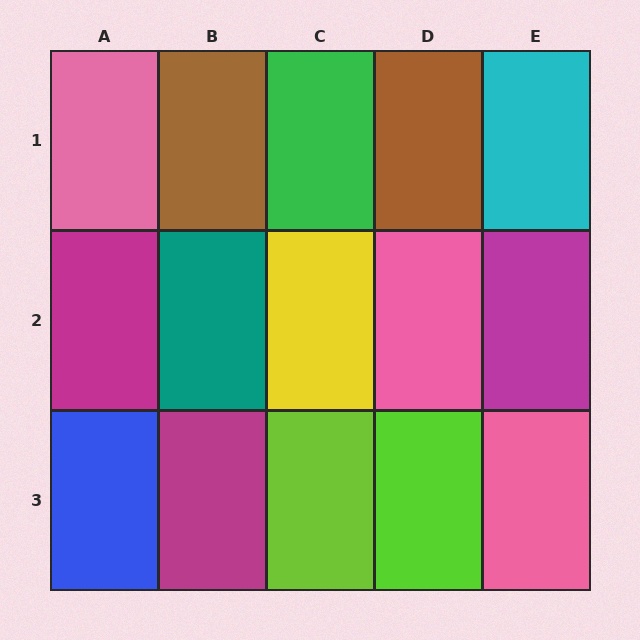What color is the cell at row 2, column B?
Teal.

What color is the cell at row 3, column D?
Lime.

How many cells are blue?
1 cell is blue.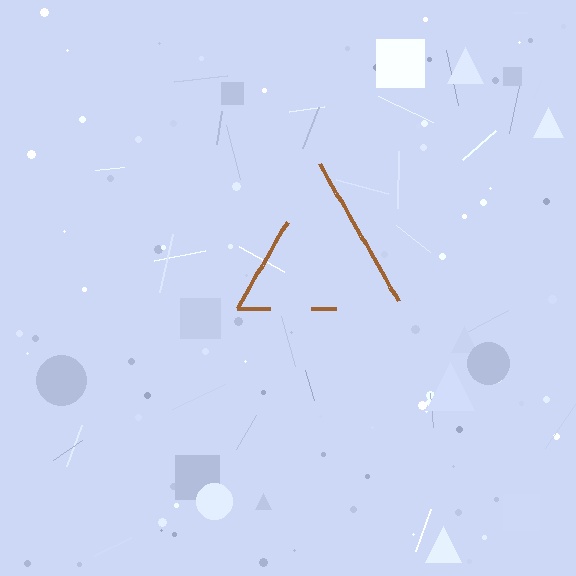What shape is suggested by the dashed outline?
The dashed outline suggests a triangle.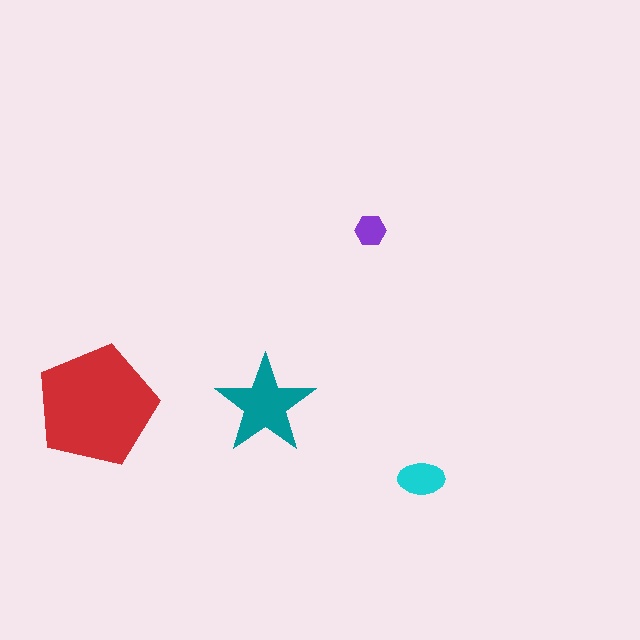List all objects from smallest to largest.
The purple hexagon, the cyan ellipse, the teal star, the red pentagon.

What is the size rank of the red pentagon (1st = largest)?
1st.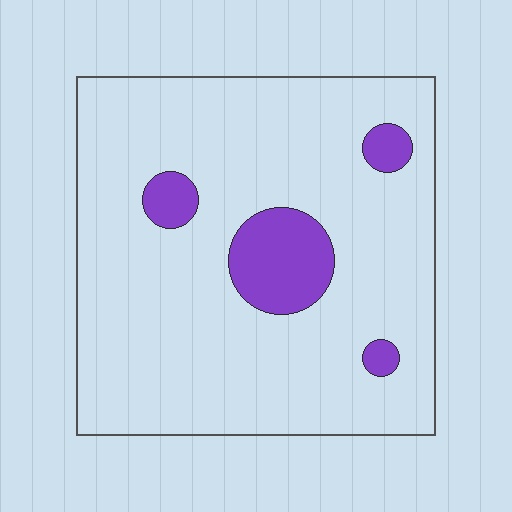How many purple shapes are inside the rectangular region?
4.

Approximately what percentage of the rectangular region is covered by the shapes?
Approximately 10%.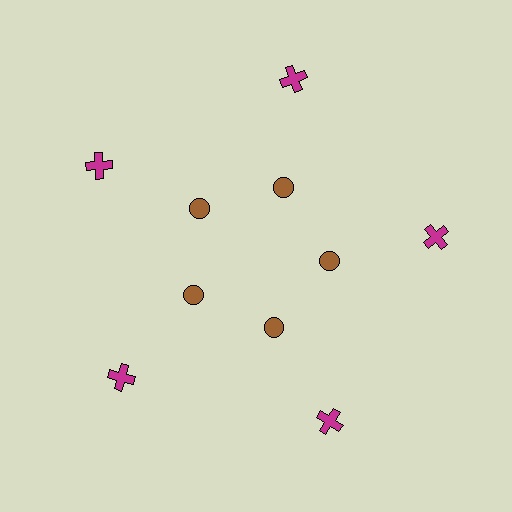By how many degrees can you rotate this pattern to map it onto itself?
The pattern maps onto itself every 72 degrees of rotation.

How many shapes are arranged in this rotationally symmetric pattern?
There are 10 shapes, arranged in 5 groups of 2.